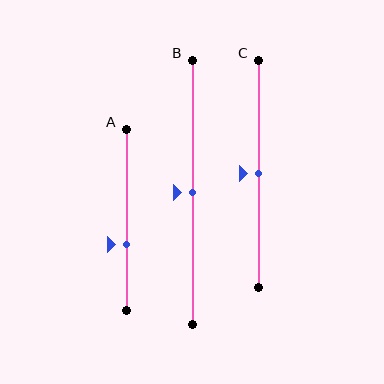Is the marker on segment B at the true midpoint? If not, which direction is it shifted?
Yes, the marker on segment B is at the true midpoint.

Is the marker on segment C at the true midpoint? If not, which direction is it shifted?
Yes, the marker on segment C is at the true midpoint.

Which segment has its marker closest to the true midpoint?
Segment B has its marker closest to the true midpoint.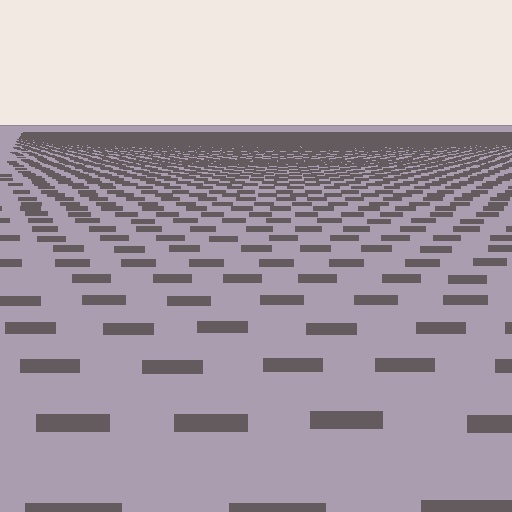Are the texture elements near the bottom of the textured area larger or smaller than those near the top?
Larger. Near the bottom, elements are closer to the viewer and appear at a bigger on-screen size.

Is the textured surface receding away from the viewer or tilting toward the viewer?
The surface is receding away from the viewer. Texture elements get smaller and denser toward the top.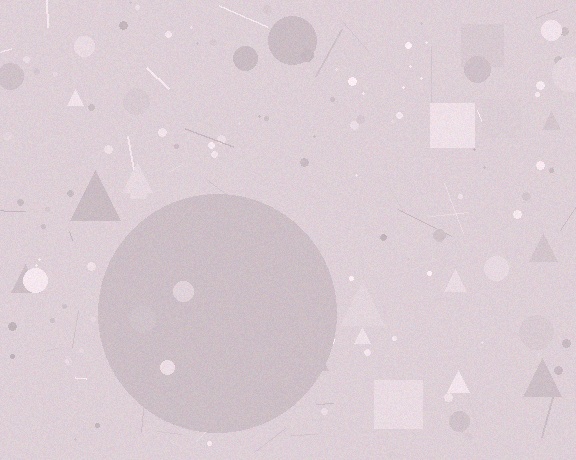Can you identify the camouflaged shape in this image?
The camouflaged shape is a circle.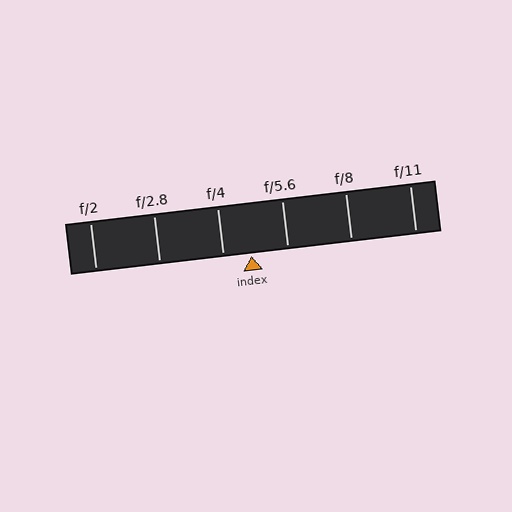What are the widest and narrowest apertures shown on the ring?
The widest aperture shown is f/2 and the narrowest is f/11.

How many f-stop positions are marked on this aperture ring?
There are 6 f-stop positions marked.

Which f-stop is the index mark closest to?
The index mark is closest to f/4.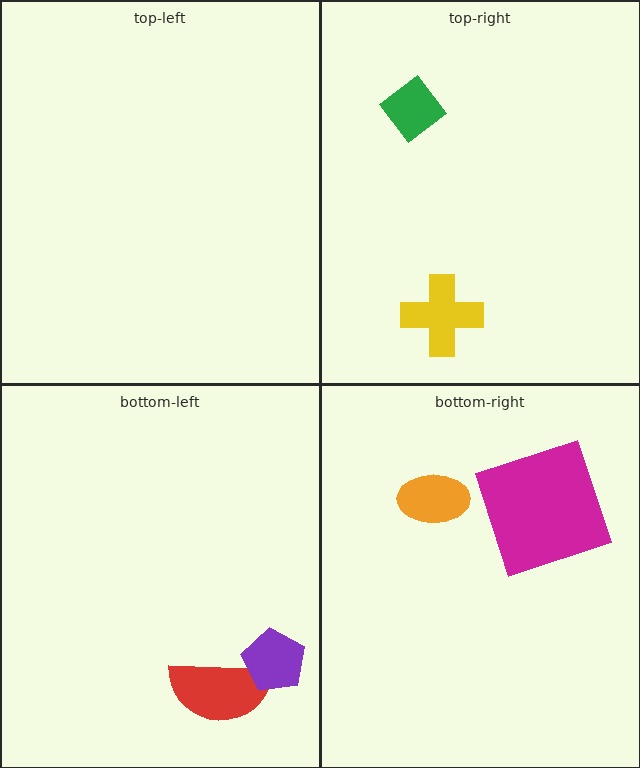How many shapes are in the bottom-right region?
2.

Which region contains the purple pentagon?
The bottom-left region.